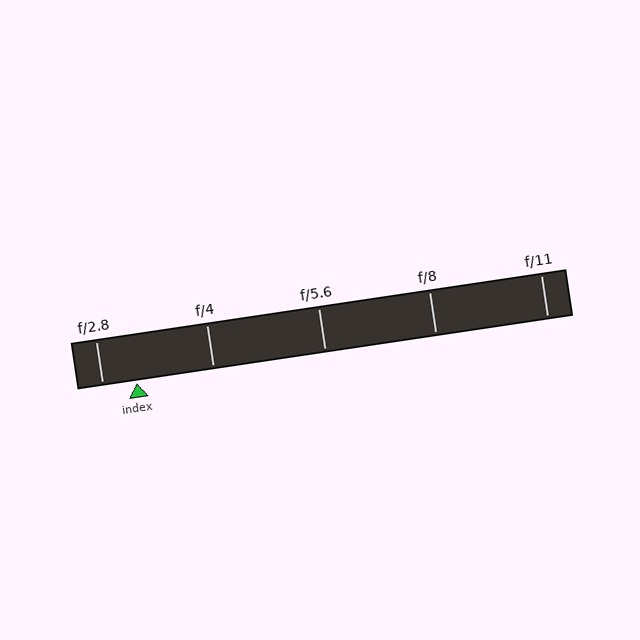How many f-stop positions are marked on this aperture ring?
There are 5 f-stop positions marked.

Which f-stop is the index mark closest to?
The index mark is closest to f/2.8.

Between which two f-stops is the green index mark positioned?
The index mark is between f/2.8 and f/4.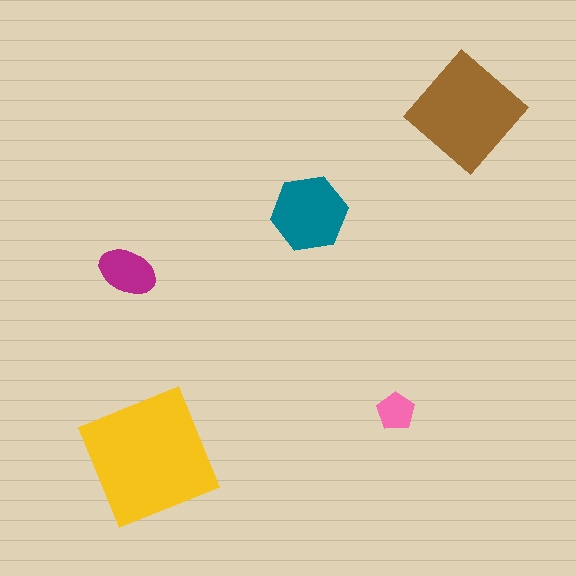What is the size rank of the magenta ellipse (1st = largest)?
4th.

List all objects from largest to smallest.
The yellow square, the brown diamond, the teal hexagon, the magenta ellipse, the pink pentagon.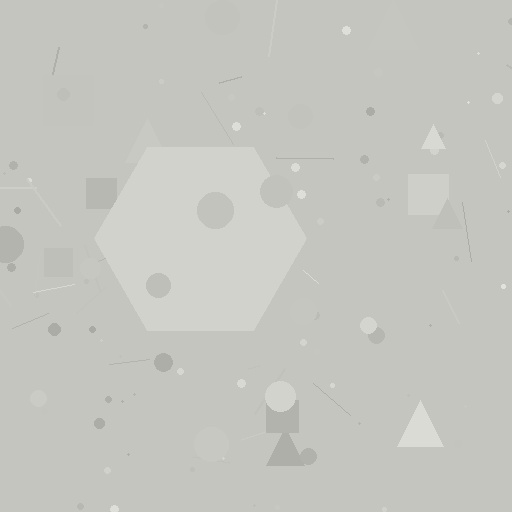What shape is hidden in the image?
A hexagon is hidden in the image.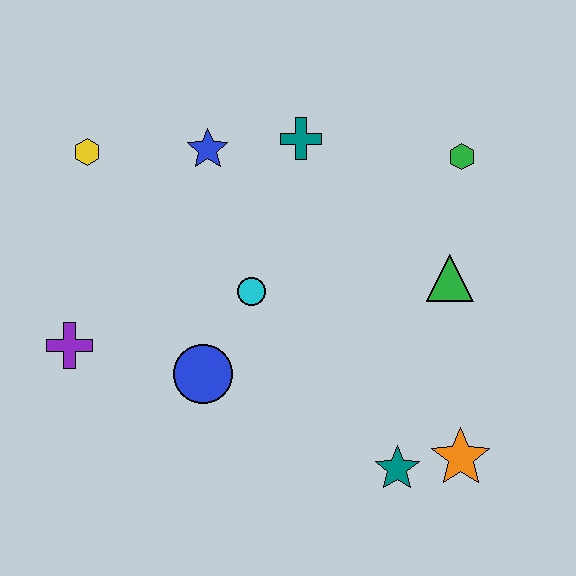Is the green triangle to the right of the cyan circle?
Yes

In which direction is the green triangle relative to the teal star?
The green triangle is above the teal star.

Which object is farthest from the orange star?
The yellow hexagon is farthest from the orange star.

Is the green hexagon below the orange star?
No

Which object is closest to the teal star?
The orange star is closest to the teal star.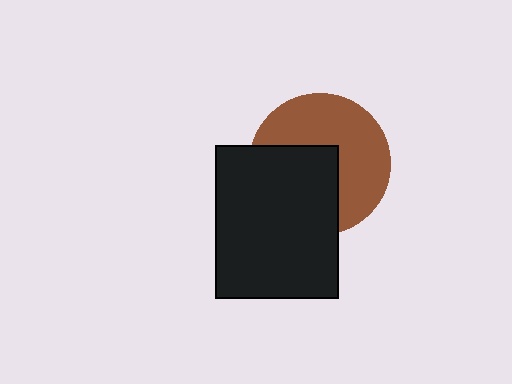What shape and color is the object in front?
The object in front is a black rectangle.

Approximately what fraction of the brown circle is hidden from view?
Roughly 44% of the brown circle is hidden behind the black rectangle.